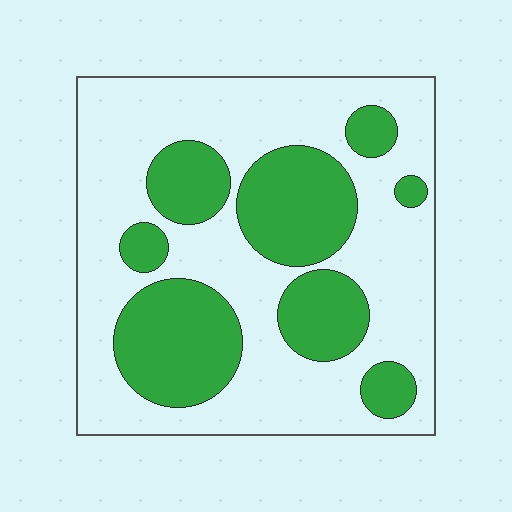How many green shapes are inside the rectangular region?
8.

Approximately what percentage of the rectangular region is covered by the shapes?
Approximately 35%.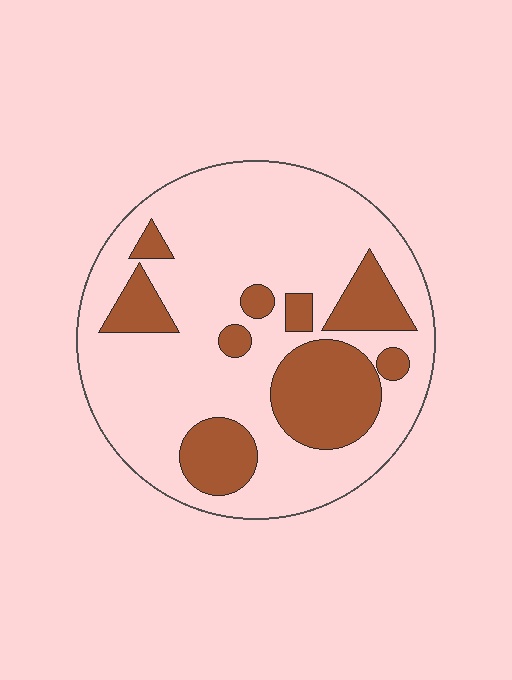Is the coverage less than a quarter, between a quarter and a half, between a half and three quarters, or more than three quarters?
Between a quarter and a half.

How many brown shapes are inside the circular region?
9.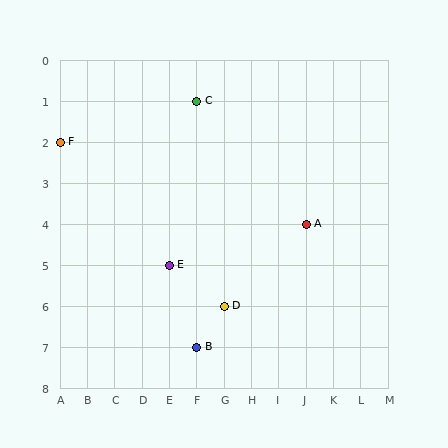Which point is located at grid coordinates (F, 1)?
Point C is at (F, 1).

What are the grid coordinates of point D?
Point D is at grid coordinates (G, 6).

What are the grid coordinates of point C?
Point C is at grid coordinates (F, 1).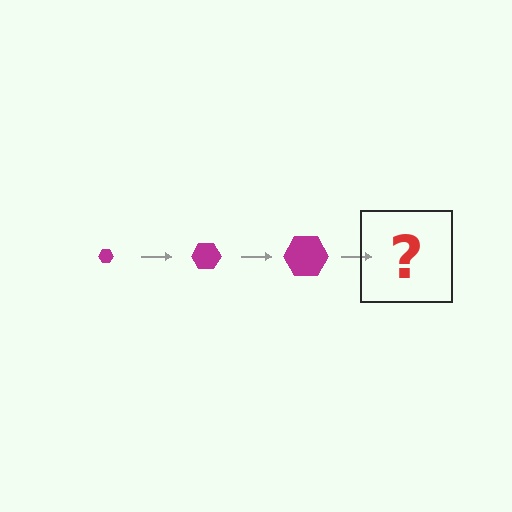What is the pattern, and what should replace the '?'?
The pattern is that the hexagon gets progressively larger each step. The '?' should be a magenta hexagon, larger than the previous one.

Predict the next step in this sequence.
The next step is a magenta hexagon, larger than the previous one.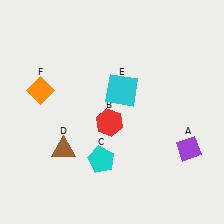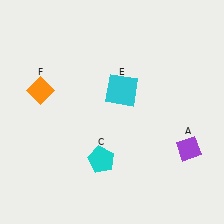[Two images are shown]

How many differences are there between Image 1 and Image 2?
There are 2 differences between the two images.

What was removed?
The brown triangle (D), the red hexagon (B) were removed in Image 2.